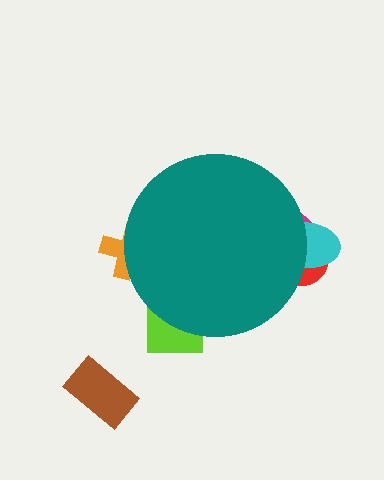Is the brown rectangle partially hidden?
No, the brown rectangle is fully visible.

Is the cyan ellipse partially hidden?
Yes, the cyan ellipse is partially hidden behind the teal circle.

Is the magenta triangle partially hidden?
Yes, the magenta triangle is partially hidden behind the teal circle.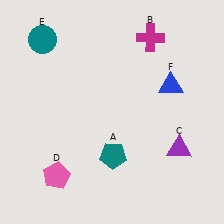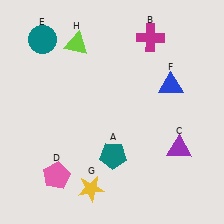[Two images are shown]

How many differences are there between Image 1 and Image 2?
There are 2 differences between the two images.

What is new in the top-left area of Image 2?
A lime triangle (H) was added in the top-left area of Image 2.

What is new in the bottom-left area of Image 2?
A yellow star (G) was added in the bottom-left area of Image 2.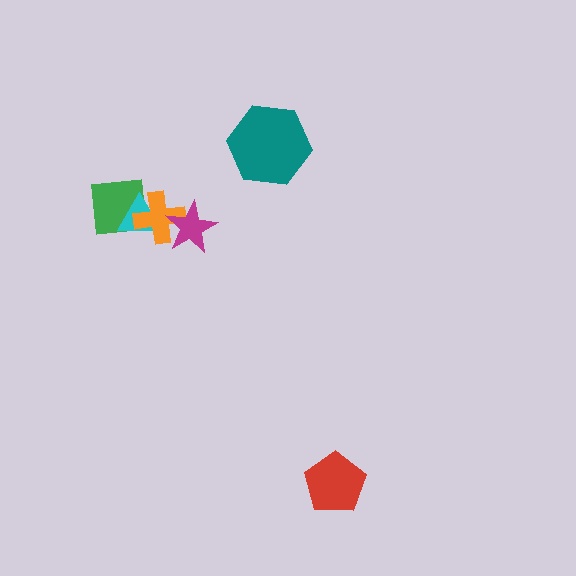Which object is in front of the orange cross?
The magenta star is in front of the orange cross.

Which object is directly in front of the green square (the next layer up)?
The cyan triangle is directly in front of the green square.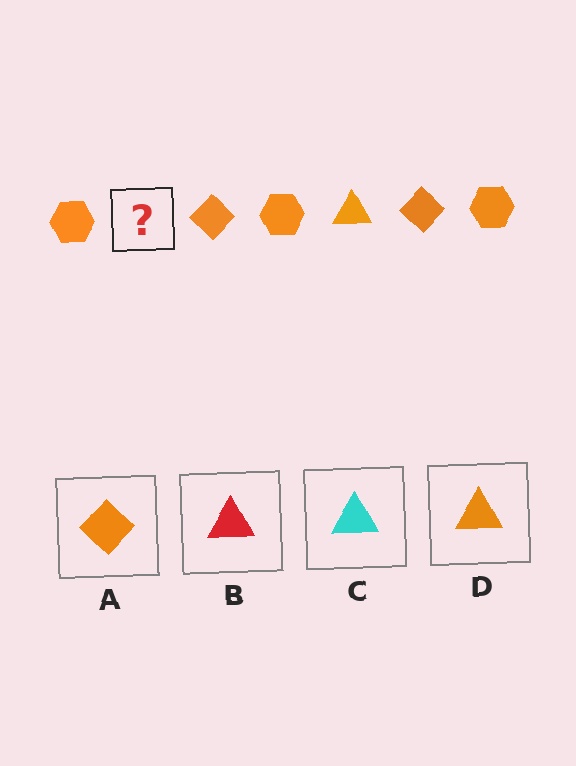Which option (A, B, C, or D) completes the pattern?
D.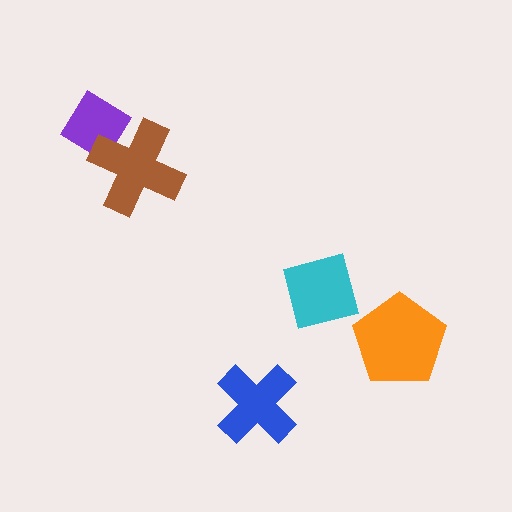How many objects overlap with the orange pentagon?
0 objects overlap with the orange pentagon.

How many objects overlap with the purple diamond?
1 object overlaps with the purple diamond.